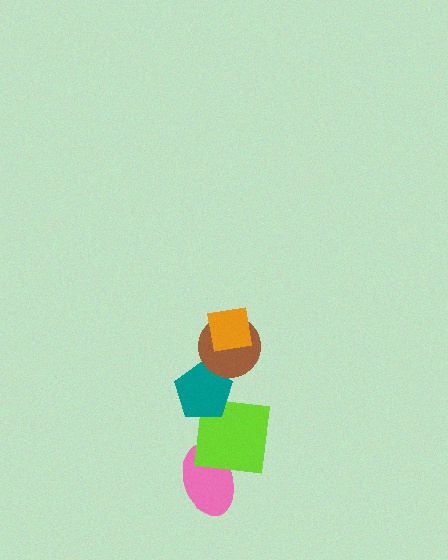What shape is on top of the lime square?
The teal pentagon is on top of the lime square.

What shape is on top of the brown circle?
The orange square is on top of the brown circle.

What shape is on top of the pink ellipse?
The lime square is on top of the pink ellipse.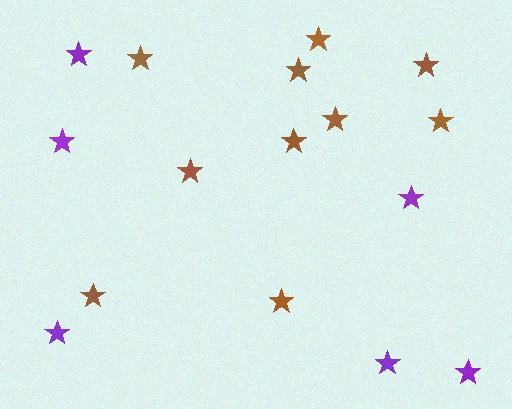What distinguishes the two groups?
There are 2 groups: one group of brown stars (10) and one group of purple stars (6).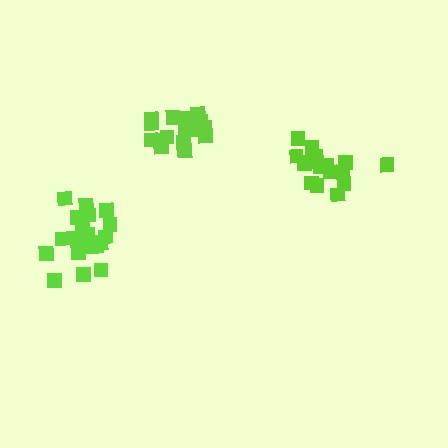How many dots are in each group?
Group 1: 16 dots, Group 2: 21 dots, Group 3: 17 dots (54 total).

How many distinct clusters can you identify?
There are 3 distinct clusters.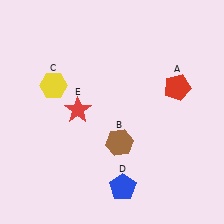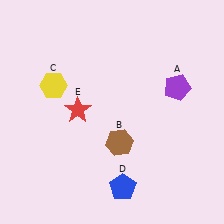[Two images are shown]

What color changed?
The pentagon (A) changed from red in Image 1 to purple in Image 2.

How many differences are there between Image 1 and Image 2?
There is 1 difference between the two images.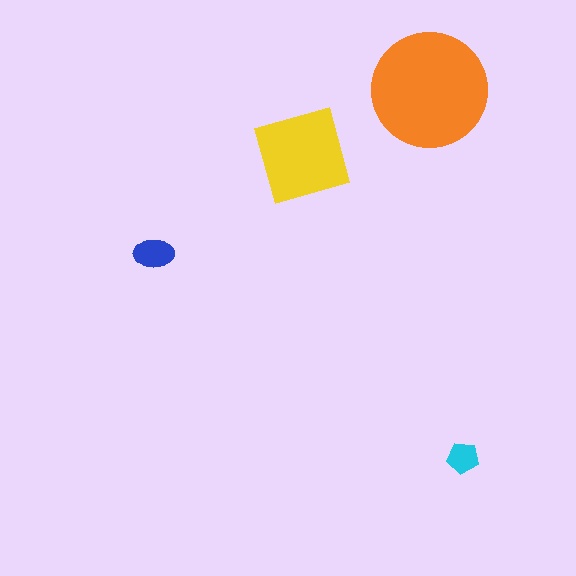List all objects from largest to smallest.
The orange circle, the yellow square, the blue ellipse, the cyan pentagon.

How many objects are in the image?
There are 4 objects in the image.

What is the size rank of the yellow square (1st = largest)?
2nd.